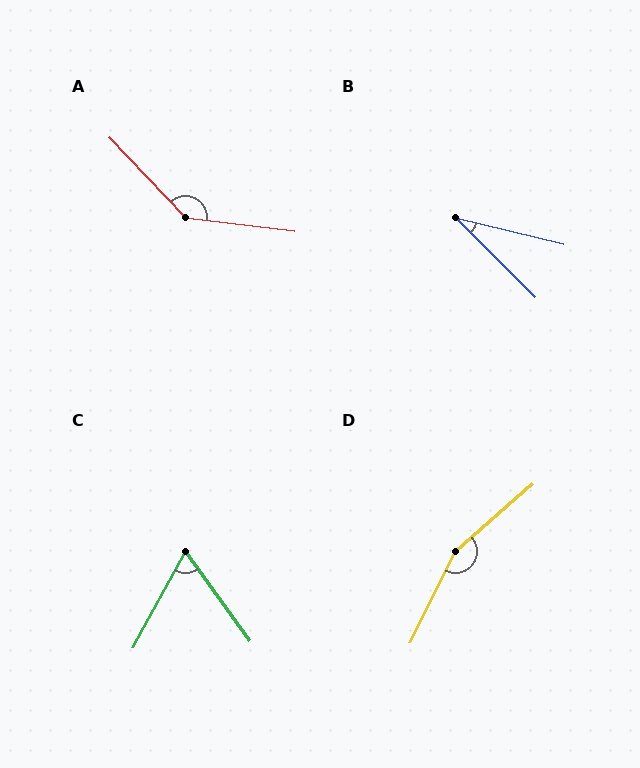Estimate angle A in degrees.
Approximately 140 degrees.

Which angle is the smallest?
B, at approximately 31 degrees.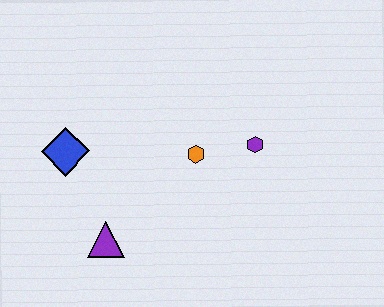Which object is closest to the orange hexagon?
The purple hexagon is closest to the orange hexagon.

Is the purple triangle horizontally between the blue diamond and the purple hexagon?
Yes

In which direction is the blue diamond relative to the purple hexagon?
The blue diamond is to the left of the purple hexagon.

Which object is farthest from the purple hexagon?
The blue diamond is farthest from the purple hexagon.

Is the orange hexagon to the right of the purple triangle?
Yes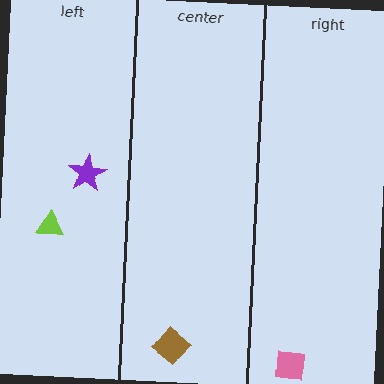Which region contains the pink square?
The right region.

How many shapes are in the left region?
2.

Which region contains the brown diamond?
The center region.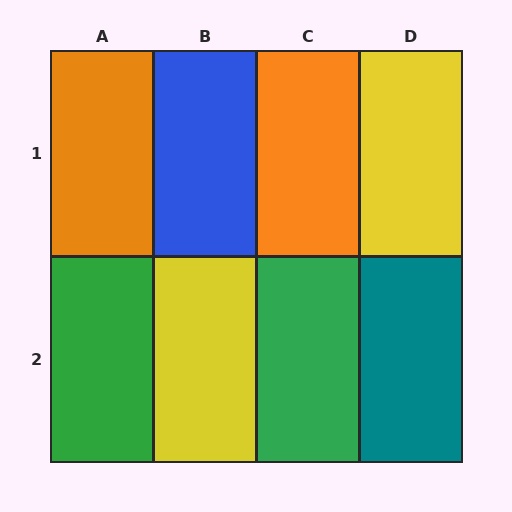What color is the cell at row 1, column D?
Yellow.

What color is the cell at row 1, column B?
Blue.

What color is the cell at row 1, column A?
Orange.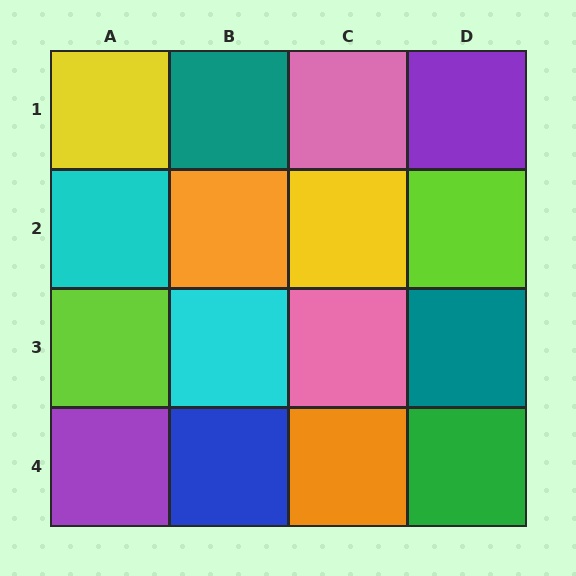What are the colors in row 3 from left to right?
Lime, cyan, pink, teal.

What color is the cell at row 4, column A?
Purple.